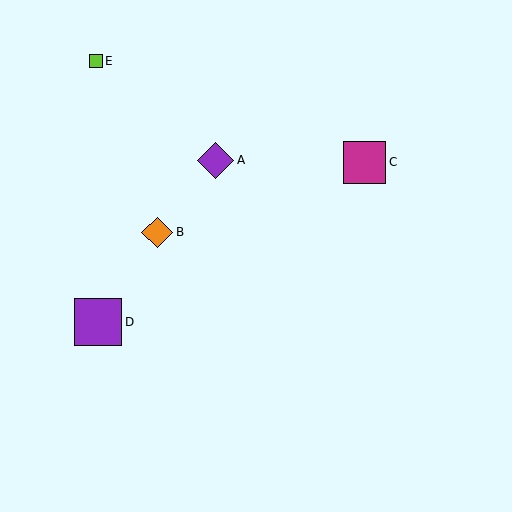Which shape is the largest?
The purple square (labeled D) is the largest.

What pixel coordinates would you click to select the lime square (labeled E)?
Click at (96, 61) to select the lime square E.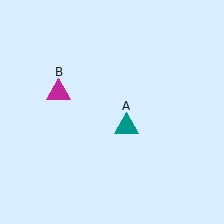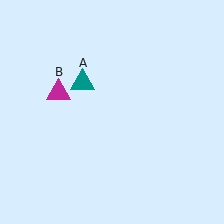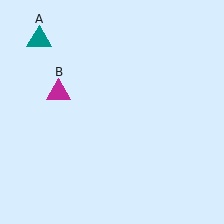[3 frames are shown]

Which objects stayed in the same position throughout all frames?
Magenta triangle (object B) remained stationary.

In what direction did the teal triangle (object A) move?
The teal triangle (object A) moved up and to the left.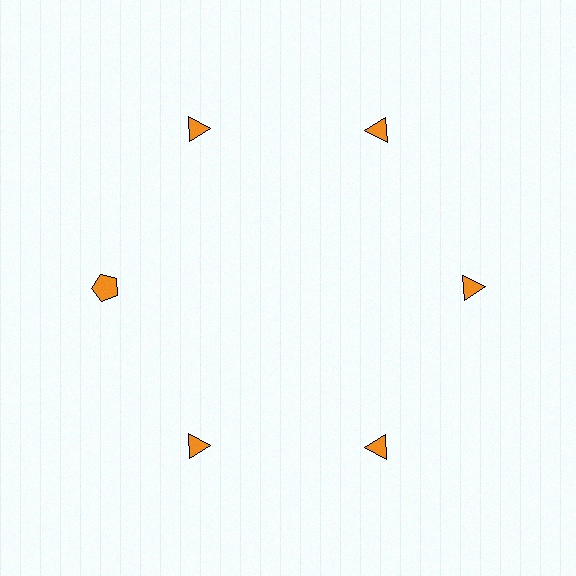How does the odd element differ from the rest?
It has a different shape: pentagon instead of triangle.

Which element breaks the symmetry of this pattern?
The orange pentagon at roughly the 9 o'clock position breaks the symmetry. All other shapes are orange triangles.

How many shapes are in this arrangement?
There are 6 shapes arranged in a ring pattern.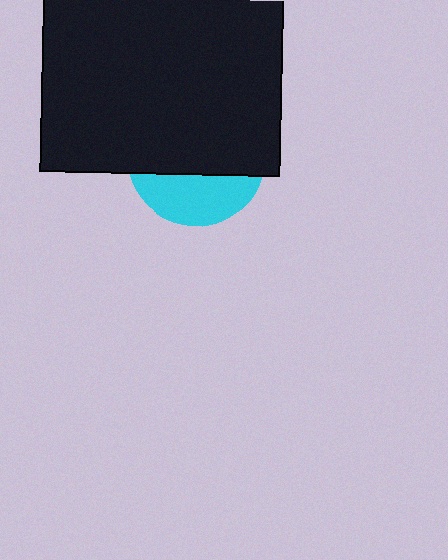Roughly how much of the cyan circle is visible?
A small part of it is visible (roughly 34%).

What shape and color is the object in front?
The object in front is a black rectangle.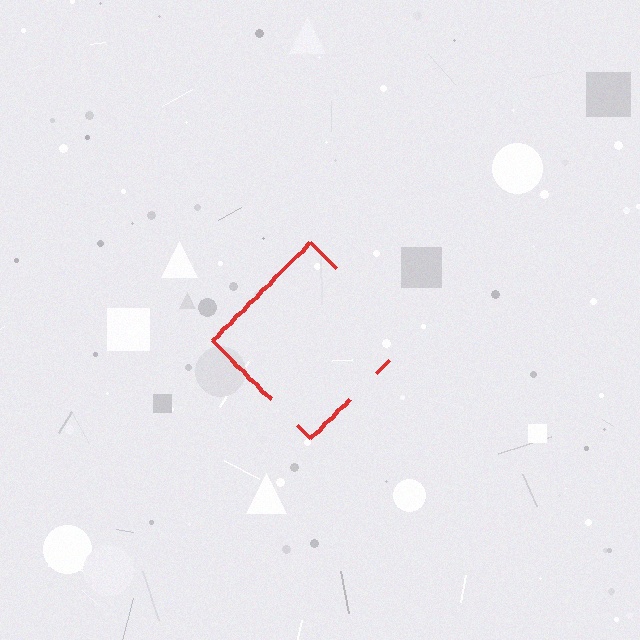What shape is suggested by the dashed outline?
The dashed outline suggests a diamond.